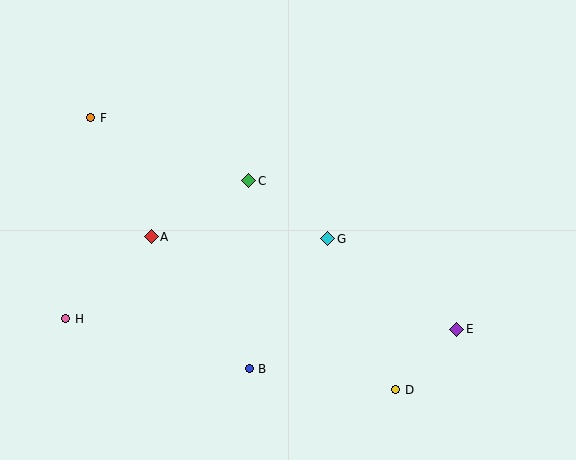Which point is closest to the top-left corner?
Point F is closest to the top-left corner.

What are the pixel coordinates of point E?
Point E is at (457, 329).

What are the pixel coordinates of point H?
Point H is at (66, 319).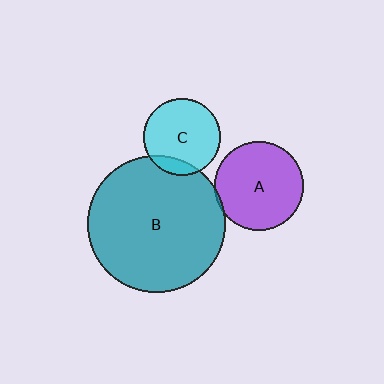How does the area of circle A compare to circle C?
Approximately 1.3 times.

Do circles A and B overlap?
Yes.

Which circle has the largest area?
Circle B (teal).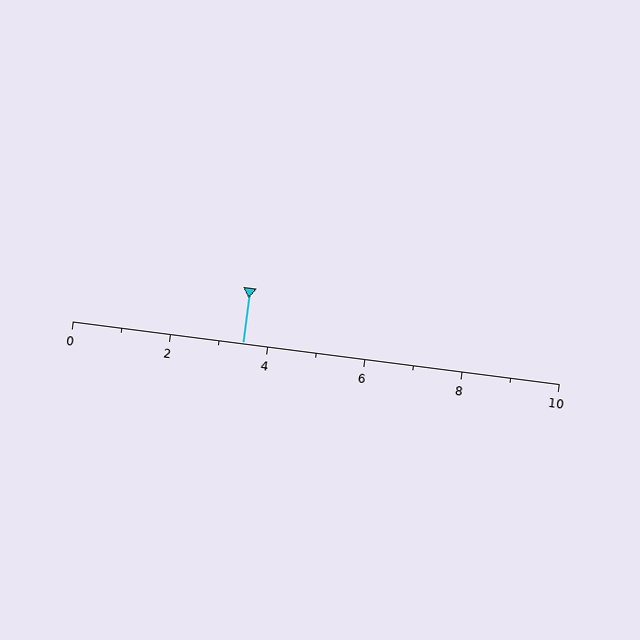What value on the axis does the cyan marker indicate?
The marker indicates approximately 3.5.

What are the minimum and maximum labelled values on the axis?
The axis runs from 0 to 10.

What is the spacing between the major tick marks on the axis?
The major ticks are spaced 2 apart.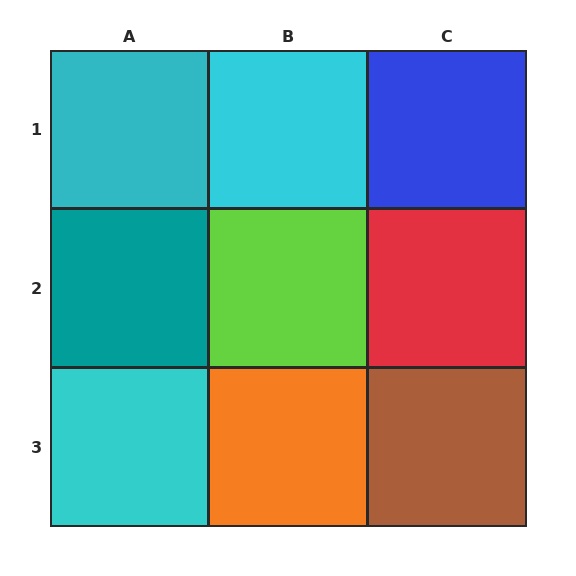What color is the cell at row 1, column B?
Cyan.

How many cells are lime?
1 cell is lime.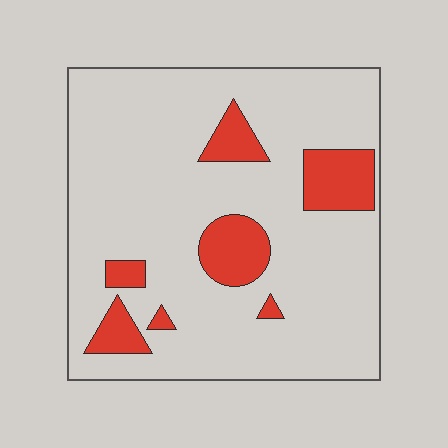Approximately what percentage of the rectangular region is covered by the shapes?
Approximately 15%.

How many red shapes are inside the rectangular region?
7.